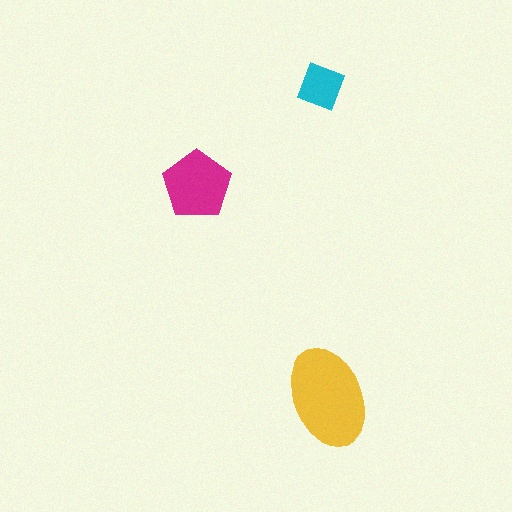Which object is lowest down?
The yellow ellipse is bottommost.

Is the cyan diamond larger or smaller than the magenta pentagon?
Smaller.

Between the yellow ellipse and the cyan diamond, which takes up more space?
The yellow ellipse.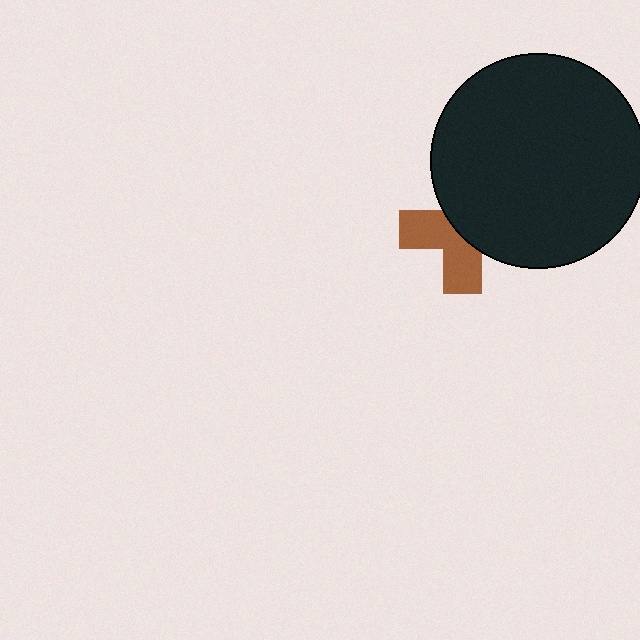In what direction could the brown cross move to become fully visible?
The brown cross could move toward the lower-left. That would shift it out from behind the black circle entirely.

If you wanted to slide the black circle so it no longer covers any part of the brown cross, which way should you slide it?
Slide it toward the upper-right — that is the most direct way to separate the two shapes.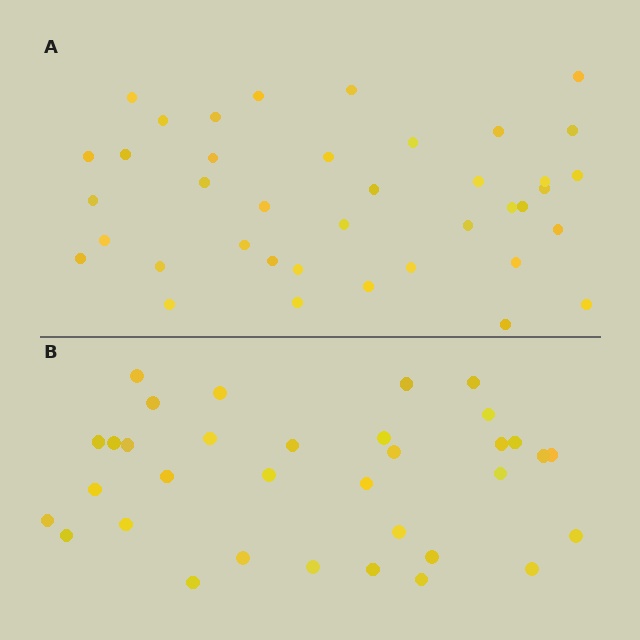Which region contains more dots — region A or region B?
Region A (the top region) has more dots.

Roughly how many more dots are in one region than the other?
Region A has about 5 more dots than region B.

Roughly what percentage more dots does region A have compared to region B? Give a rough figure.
About 15% more.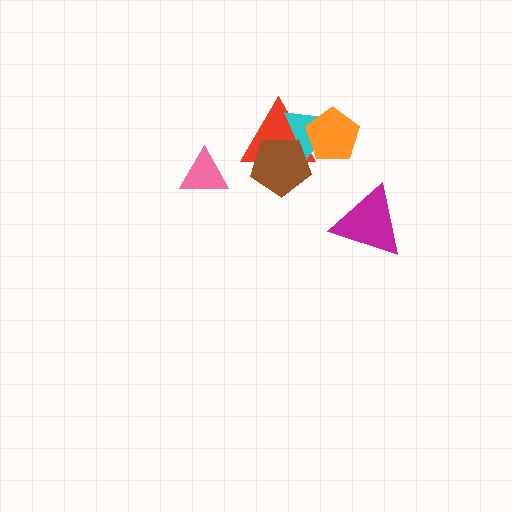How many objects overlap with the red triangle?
3 objects overlap with the red triangle.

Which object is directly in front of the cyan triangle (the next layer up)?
The orange pentagon is directly in front of the cyan triangle.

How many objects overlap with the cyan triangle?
3 objects overlap with the cyan triangle.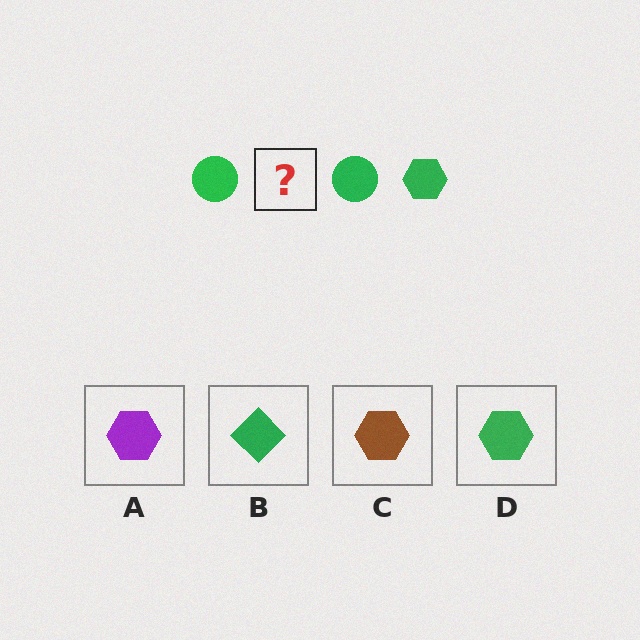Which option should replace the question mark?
Option D.